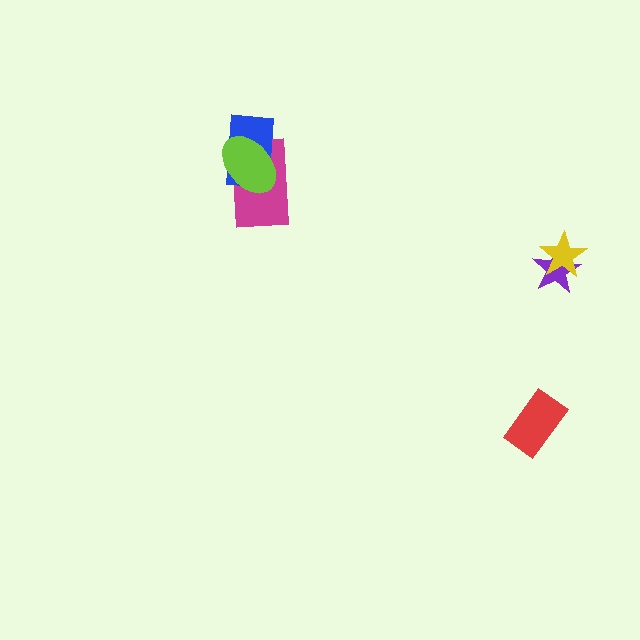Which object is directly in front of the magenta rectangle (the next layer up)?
The blue rectangle is directly in front of the magenta rectangle.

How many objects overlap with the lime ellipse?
2 objects overlap with the lime ellipse.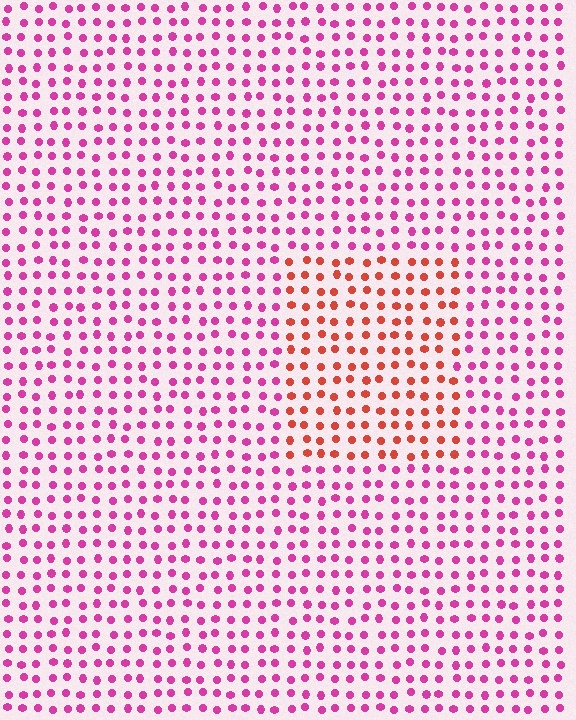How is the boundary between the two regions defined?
The boundary is defined purely by a slight shift in hue (about 45 degrees). Spacing, size, and orientation are identical on both sides.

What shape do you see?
I see a rectangle.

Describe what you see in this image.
The image is filled with small magenta elements in a uniform arrangement. A rectangle-shaped region is visible where the elements are tinted to a slightly different hue, forming a subtle color boundary.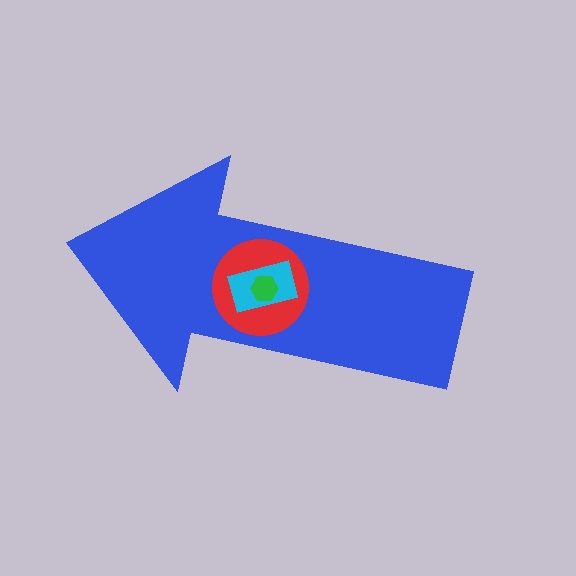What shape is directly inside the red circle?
The cyan rectangle.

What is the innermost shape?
The green hexagon.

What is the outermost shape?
The blue arrow.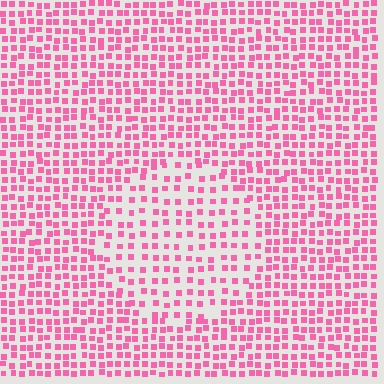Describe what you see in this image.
The image contains small pink elements arranged at two different densities. A circle-shaped region is visible where the elements are less densely packed than the surrounding area.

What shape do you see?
I see a circle.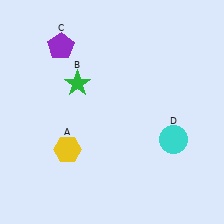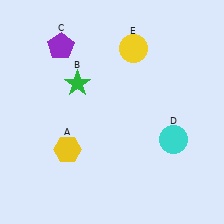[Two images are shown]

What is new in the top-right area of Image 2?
A yellow circle (E) was added in the top-right area of Image 2.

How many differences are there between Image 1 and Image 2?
There is 1 difference between the two images.